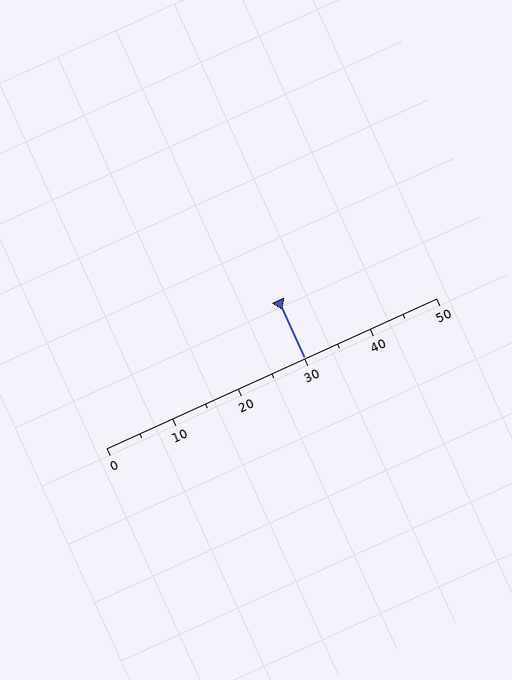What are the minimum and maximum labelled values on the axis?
The axis runs from 0 to 50.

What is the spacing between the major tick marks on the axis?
The major ticks are spaced 10 apart.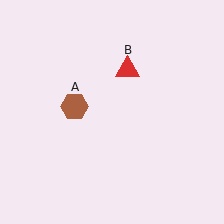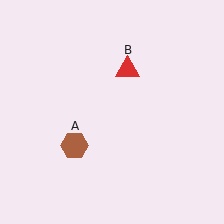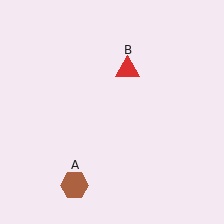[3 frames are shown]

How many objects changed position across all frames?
1 object changed position: brown hexagon (object A).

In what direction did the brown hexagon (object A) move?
The brown hexagon (object A) moved down.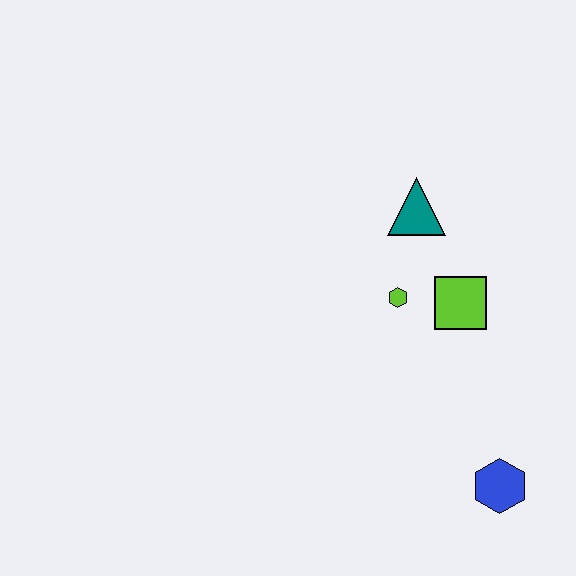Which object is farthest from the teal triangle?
The blue hexagon is farthest from the teal triangle.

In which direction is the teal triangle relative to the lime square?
The teal triangle is above the lime square.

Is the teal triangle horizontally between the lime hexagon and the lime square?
Yes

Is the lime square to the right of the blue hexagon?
No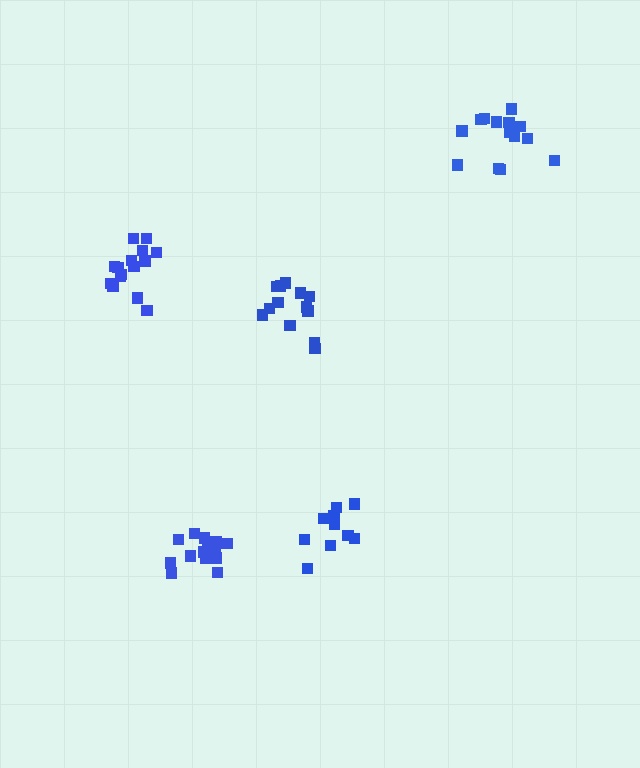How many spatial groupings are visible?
There are 5 spatial groupings.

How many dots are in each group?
Group 1: 14 dots, Group 2: 15 dots, Group 3: 10 dots, Group 4: 15 dots, Group 5: 13 dots (67 total).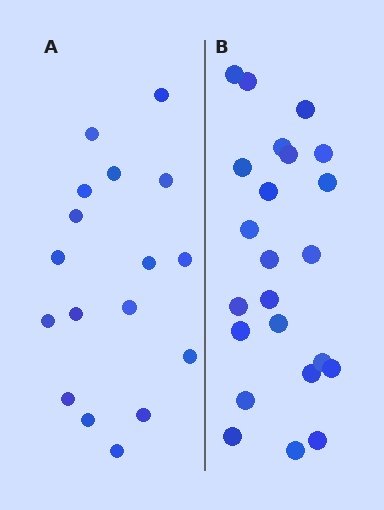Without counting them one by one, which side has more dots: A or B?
Region B (the right region) has more dots.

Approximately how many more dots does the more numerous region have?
Region B has about 6 more dots than region A.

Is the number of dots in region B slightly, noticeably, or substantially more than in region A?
Region B has noticeably more, but not dramatically so. The ratio is roughly 1.4 to 1.